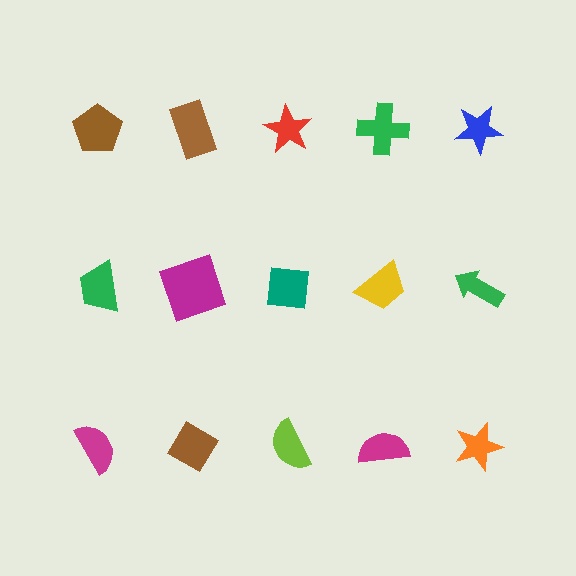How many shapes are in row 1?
5 shapes.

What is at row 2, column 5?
A green arrow.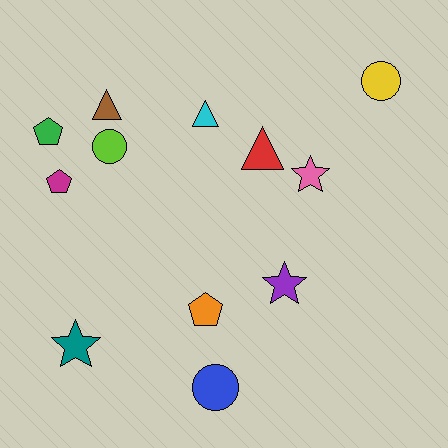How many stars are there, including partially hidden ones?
There are 3 stars.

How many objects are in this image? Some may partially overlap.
There are 12 objects.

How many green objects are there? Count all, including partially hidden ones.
There is 1 green object.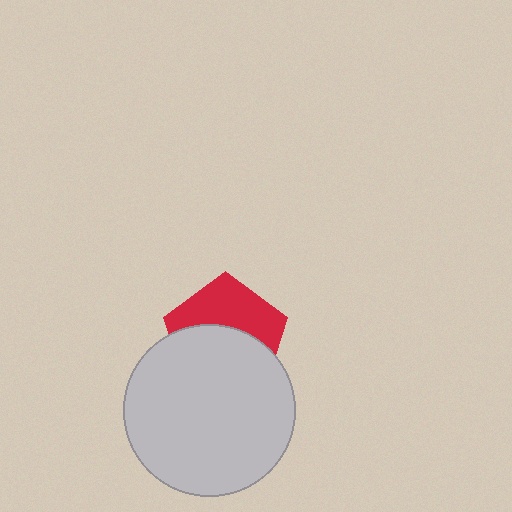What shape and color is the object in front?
The object in front is a light gray circle.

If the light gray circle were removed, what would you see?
You would see the complete red pentagon.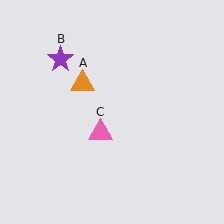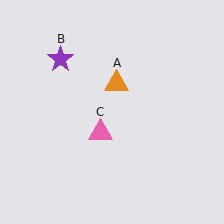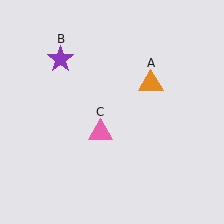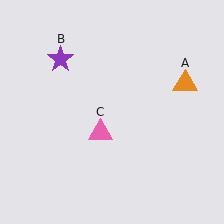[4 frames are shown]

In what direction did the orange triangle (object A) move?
The orange triangle (object A) moved right.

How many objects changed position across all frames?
1 object changed position: orange triangle (object A).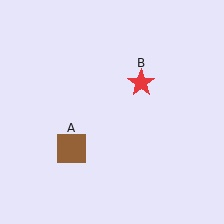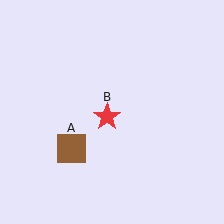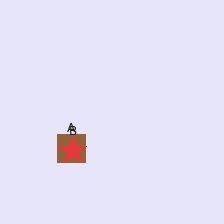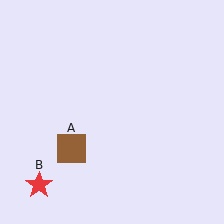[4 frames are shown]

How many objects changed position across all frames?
1 object changed position: red star (object B).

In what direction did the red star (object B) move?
The red star (object B) moved down and to the left.